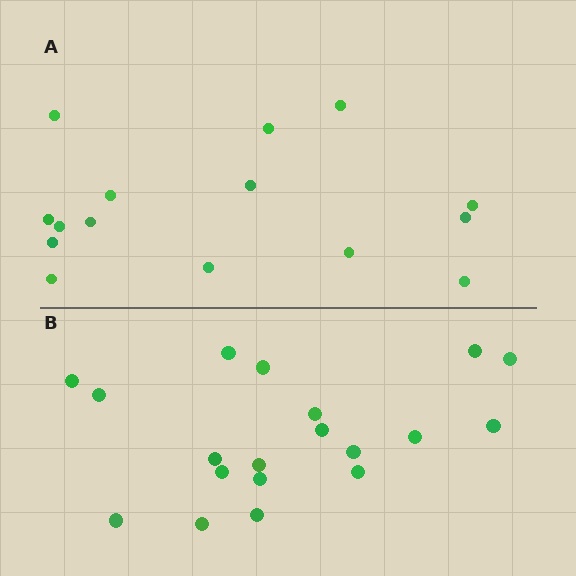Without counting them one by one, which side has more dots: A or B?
Region B (the bottom region) has more dots.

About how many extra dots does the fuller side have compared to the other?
Region B has about 4 more dots than region A.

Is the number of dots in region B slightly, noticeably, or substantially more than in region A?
Region B has noticeably more, but not dramatically so. The ratio is roughly 1.3 to 1.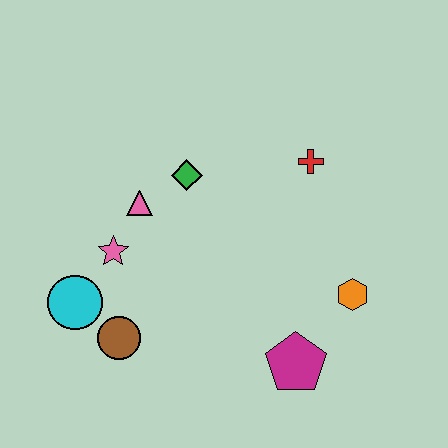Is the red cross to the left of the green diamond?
No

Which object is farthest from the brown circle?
The red cross is farthest from the brown circle.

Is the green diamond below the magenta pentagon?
No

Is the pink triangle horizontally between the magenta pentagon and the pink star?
Yes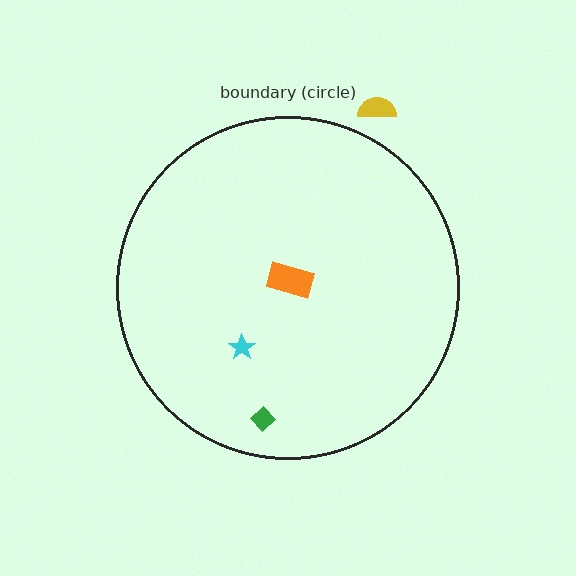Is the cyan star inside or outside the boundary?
Inside.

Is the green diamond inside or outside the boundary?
Inside.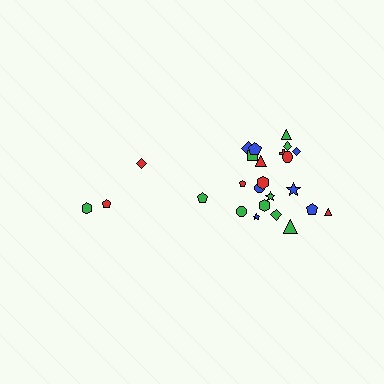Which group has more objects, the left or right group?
The right group.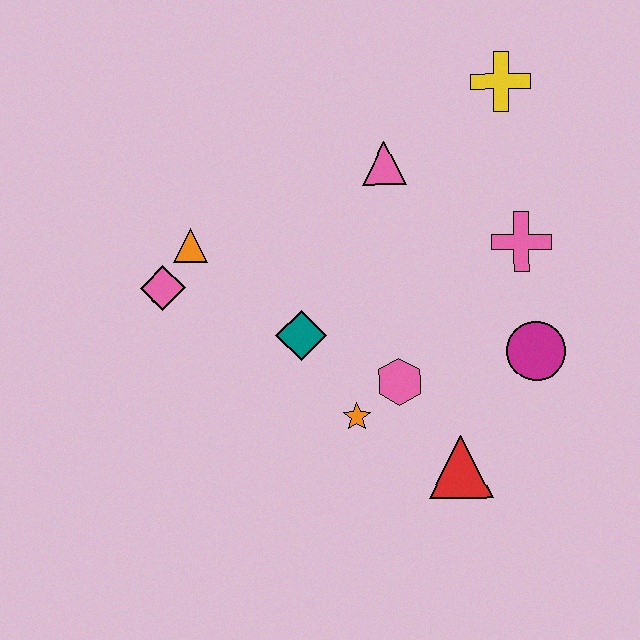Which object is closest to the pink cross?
The magenta circle is closest to the pink cross.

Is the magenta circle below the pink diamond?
Yes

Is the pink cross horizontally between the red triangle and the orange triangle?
No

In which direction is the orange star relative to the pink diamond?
The orange star is to the right of the pink diamond.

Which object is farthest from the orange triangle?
The magenta circle is farthest from the orange triangle.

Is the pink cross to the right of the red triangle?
Yes